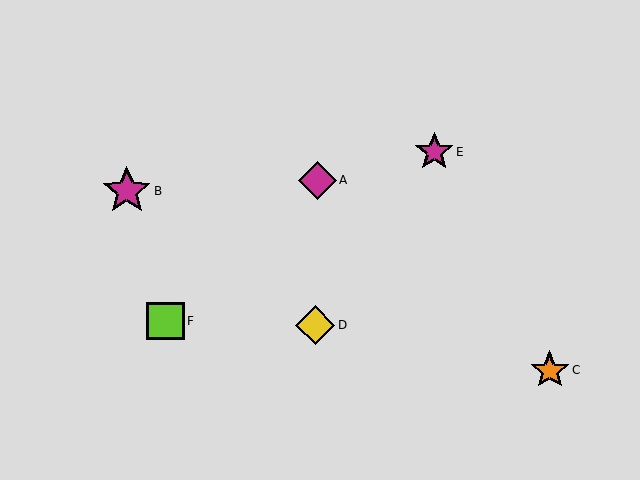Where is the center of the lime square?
The center of the lime square is at (165, 321).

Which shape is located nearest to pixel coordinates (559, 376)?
The orange star (labeled C) at (550, 370) is nearest to that location.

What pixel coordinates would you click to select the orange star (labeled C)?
Click at (550, 370) to select the orange star C.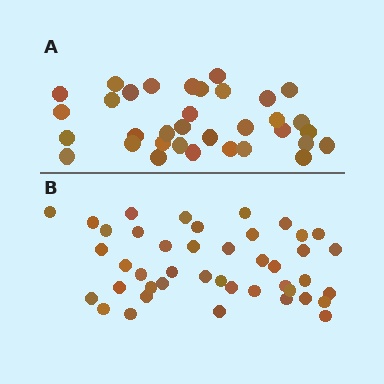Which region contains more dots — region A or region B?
Region B (the bottom region) has more dots.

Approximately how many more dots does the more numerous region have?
Region B has roughly 8 or so more dots than region A.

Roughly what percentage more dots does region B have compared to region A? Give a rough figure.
About 25% more.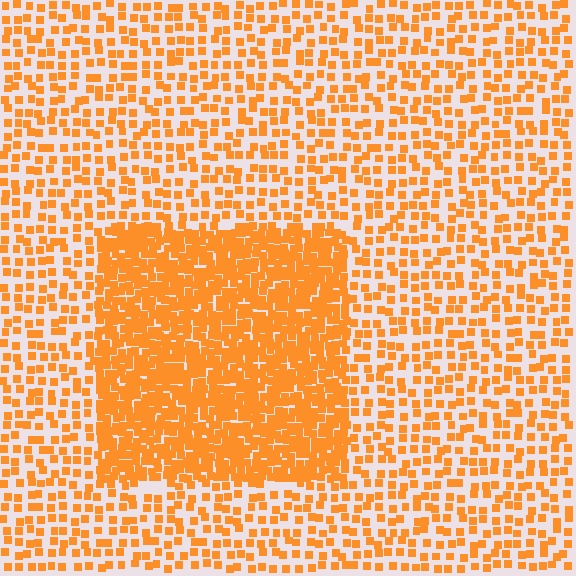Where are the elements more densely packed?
The elements are more densely packed inside the rectangle boundary.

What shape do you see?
I see a rectangle.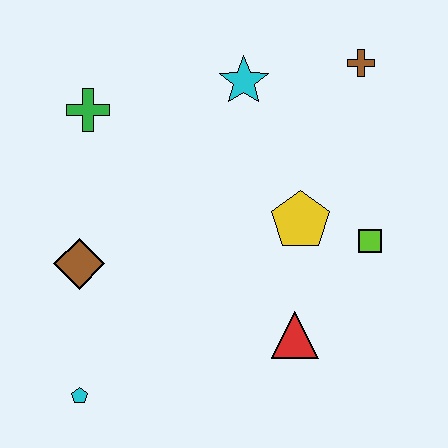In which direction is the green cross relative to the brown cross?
The green cross is to the left of the brown cross.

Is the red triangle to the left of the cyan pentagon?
No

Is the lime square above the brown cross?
No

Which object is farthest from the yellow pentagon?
The cyan pentagon is farthest from the yellow pentagon.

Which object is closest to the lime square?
The yellow pentagon is closest to the lime square.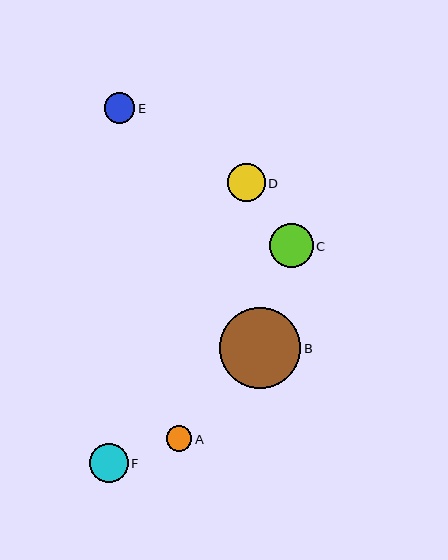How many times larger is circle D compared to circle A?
Circle D is approximately 1.5 times the size of circle A.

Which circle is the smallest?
Circle A is the smallest with a size of approximately 26 pixels.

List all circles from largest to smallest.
From largest to smallest: B, C, F, D, E, A.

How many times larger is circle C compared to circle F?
Circle C is approximately 1.1 times the size of circle F.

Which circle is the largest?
Circle B is the largest with a size of approximately 81 pixels.